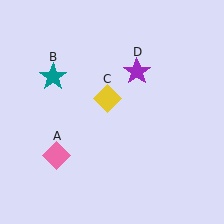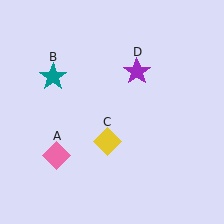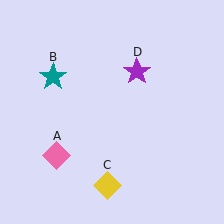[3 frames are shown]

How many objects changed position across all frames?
1 object changed position: yellow diamond (object C).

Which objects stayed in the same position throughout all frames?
Pink diamond (object A) and teal star (object B) and purple star (object D) remained stationary.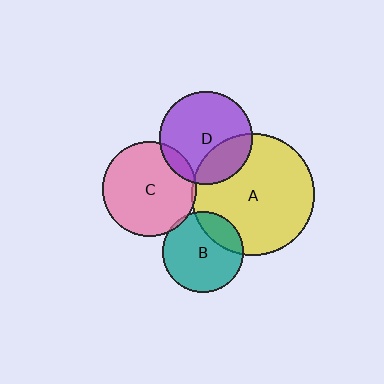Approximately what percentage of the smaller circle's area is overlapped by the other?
Approximately 5%.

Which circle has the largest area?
Circle A (yellow).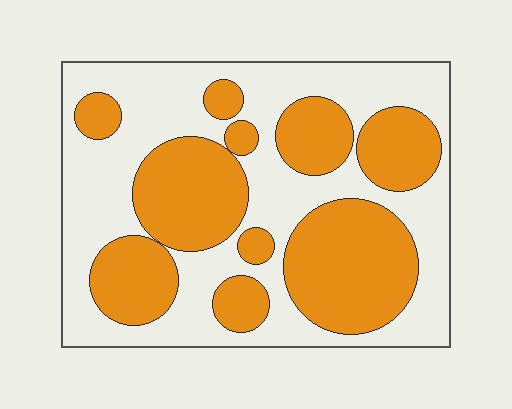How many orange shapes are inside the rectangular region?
10.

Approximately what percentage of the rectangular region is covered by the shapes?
Approximately 45%.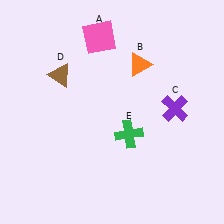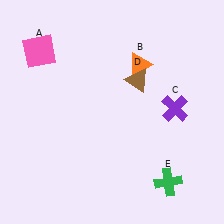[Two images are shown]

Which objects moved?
The objects that moved are: the pink square (A), the brown triangle (D), the green cross (E).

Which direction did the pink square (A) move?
The pink square (A) moved left.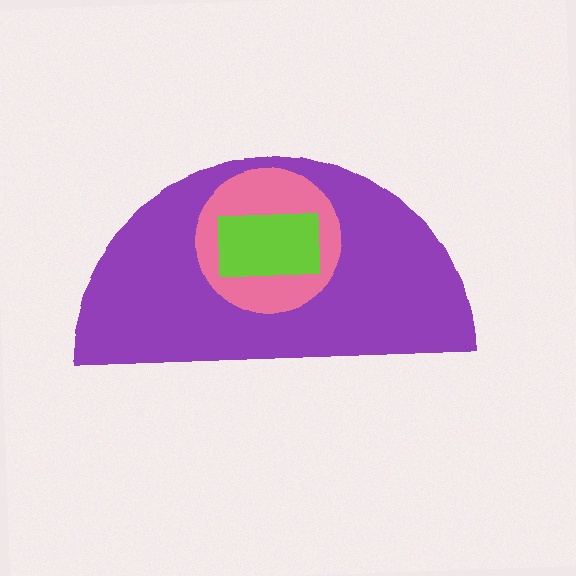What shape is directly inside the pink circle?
The lime rectangle.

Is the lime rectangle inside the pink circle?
Yes.